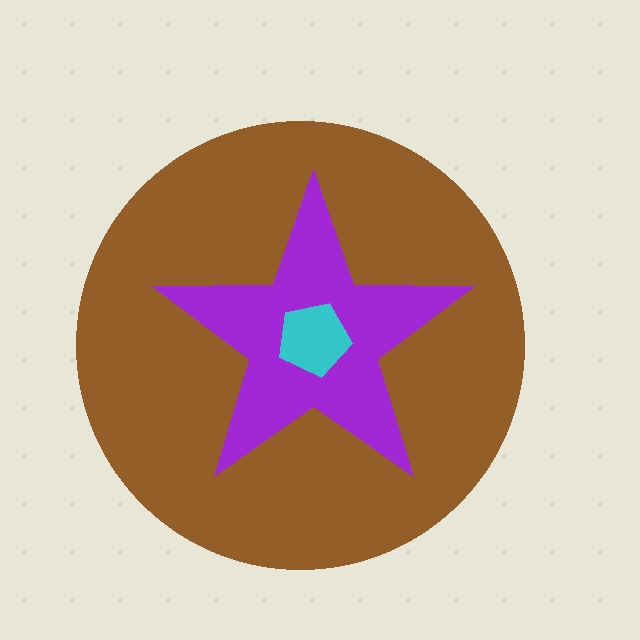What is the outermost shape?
The brown circle.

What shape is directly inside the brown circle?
The purple star.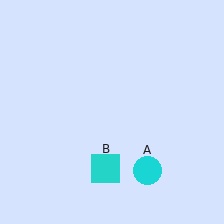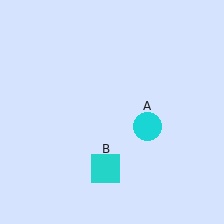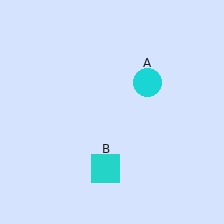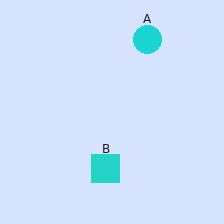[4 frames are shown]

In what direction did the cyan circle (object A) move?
The cyan circle (object A) moved up.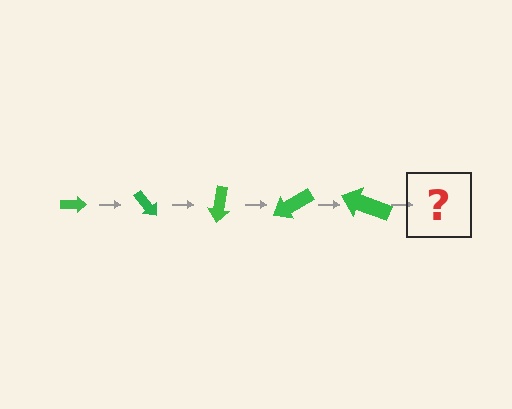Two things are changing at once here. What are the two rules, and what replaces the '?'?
The two rules are that the arrow grows larger each step and it rotates 50 degrees each step. The '?' should be an arrow, larger than the previous one and rotated 250 degrees from the start.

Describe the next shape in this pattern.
It should be an arrow, larger than the previous one and rotated 250 degrees from the start.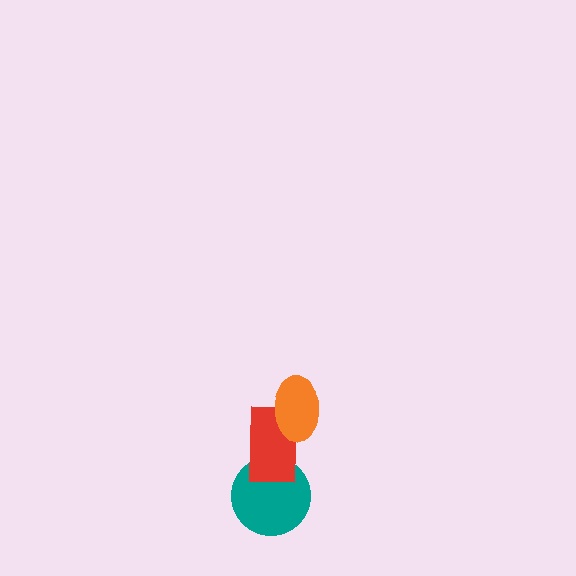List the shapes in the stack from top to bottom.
From top to bottom: the orange ellipse, the red rectangle, the teal circle.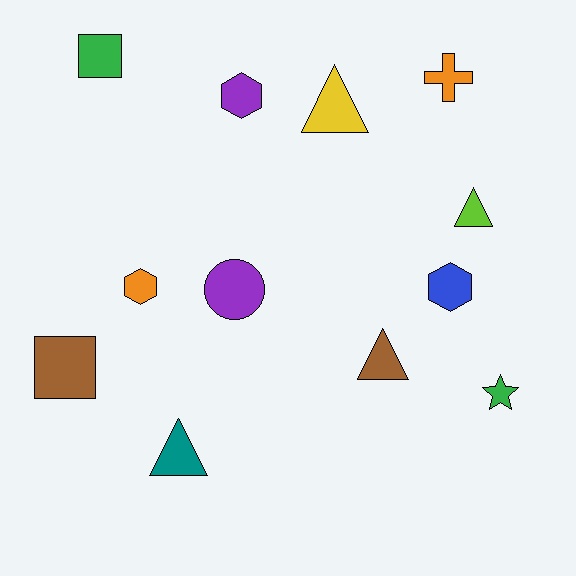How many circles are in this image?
There is 1 circle.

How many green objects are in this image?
There are 2 green objects.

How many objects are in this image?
There are 12 objects.